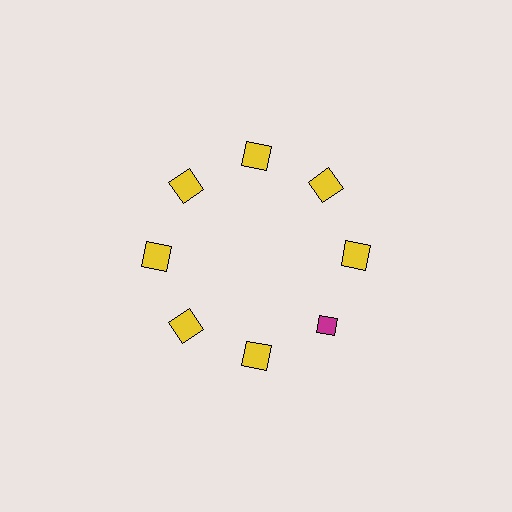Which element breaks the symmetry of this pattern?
The magenta diamond at roughly the 4 o'clock position breaks the symmetry. All other shapes are yellow squares.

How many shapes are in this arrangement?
There are 8 shapes arranged in a ring pattern.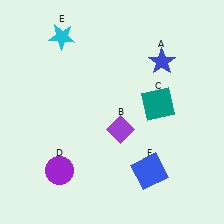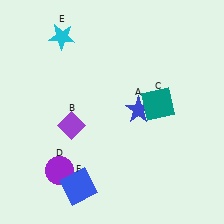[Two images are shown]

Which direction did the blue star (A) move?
The blue star (A) moved down.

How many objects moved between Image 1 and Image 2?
3 objects moved between the two images.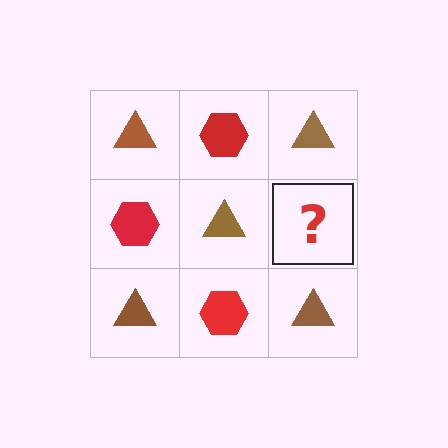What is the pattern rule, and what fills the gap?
The rule is that it alternates brown triangle and red hexagon in a checkerboard pattern. The gap should be filled with a red hexagon.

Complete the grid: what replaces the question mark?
The question mark should be replaced with a red hexagon.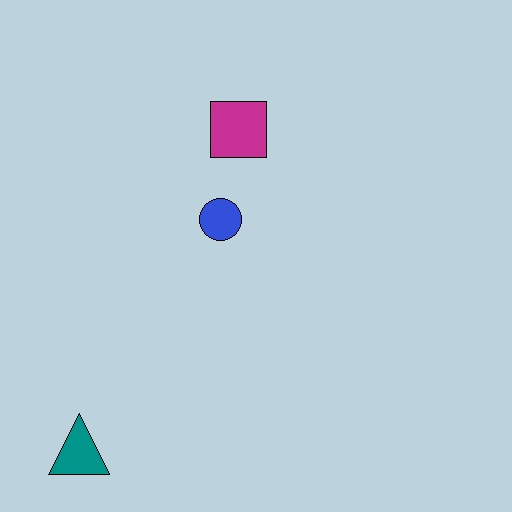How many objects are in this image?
There are 3 objects.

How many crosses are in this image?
There are no crosses.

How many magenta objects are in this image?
There is 1 magenta object.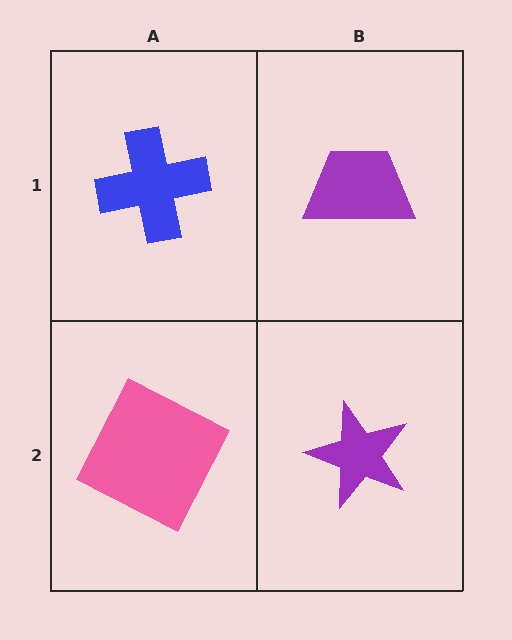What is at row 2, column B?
A purple star.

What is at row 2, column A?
A pink square.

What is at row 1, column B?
A purple trapezoid.